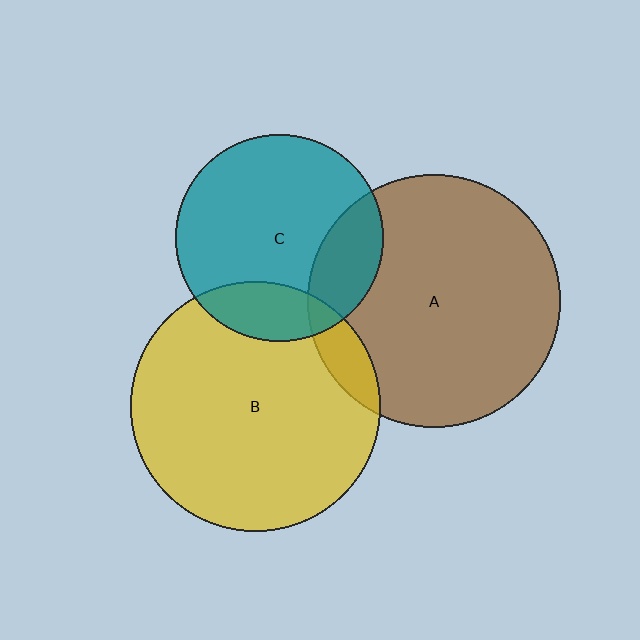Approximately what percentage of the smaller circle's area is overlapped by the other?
Approximately 20%.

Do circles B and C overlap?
Yes.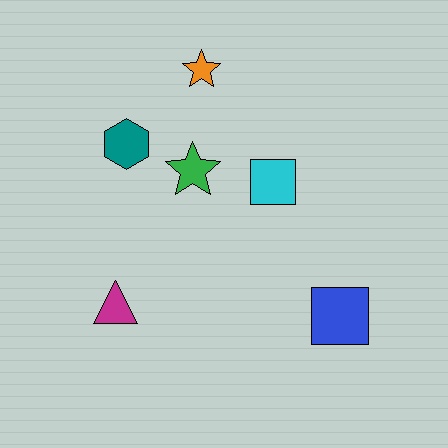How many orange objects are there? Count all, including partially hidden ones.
There is 1 orange object.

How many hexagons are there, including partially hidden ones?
There is 1 hexagon.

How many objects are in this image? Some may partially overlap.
There are 6 objects.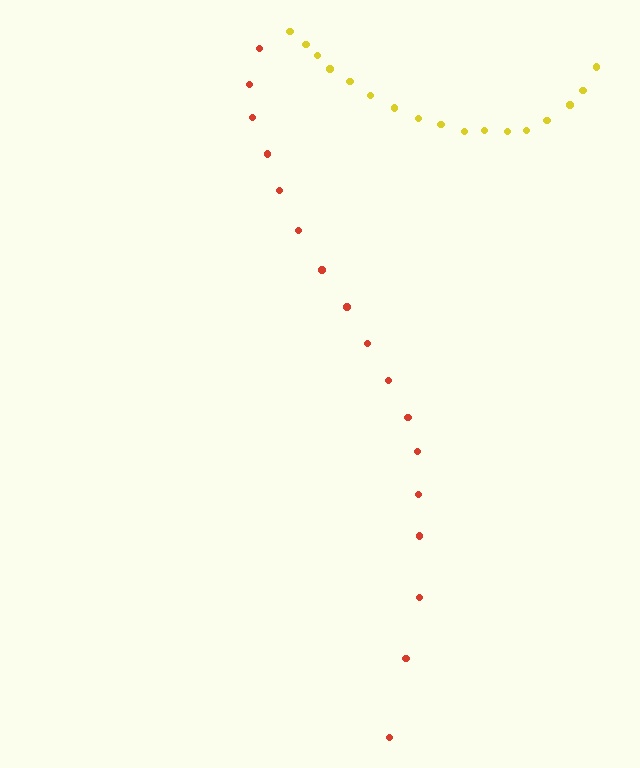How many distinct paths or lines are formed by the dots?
There are 2 distinct paths.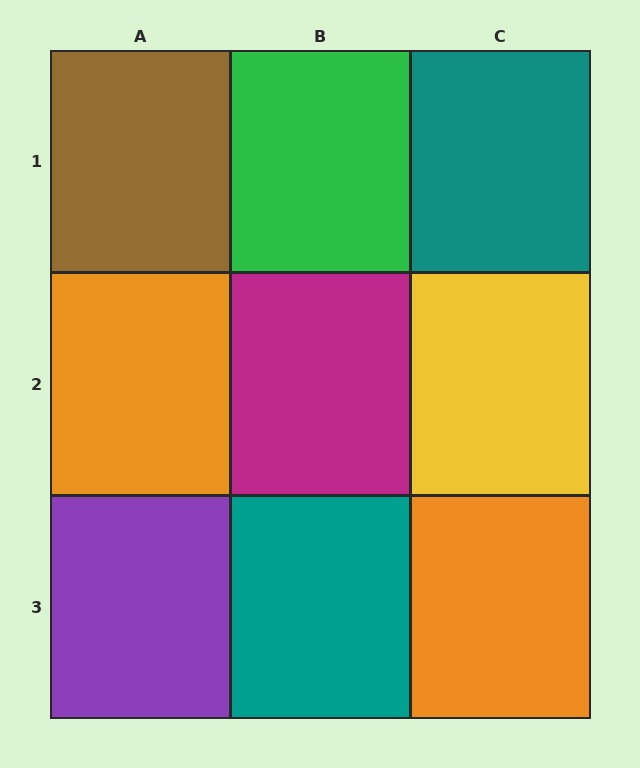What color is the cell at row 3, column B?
Teal.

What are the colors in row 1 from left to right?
Brown, green, teal.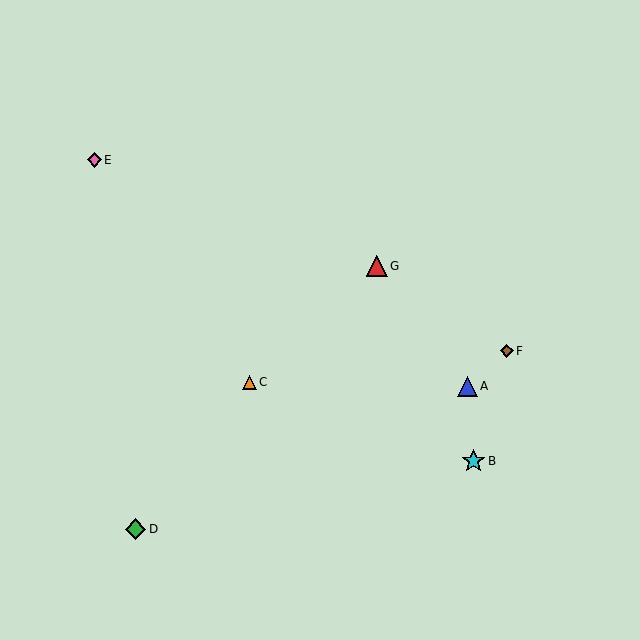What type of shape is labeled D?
Shape D is a green diamond.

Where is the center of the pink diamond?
The center of the pink diamond is at (94, 160).